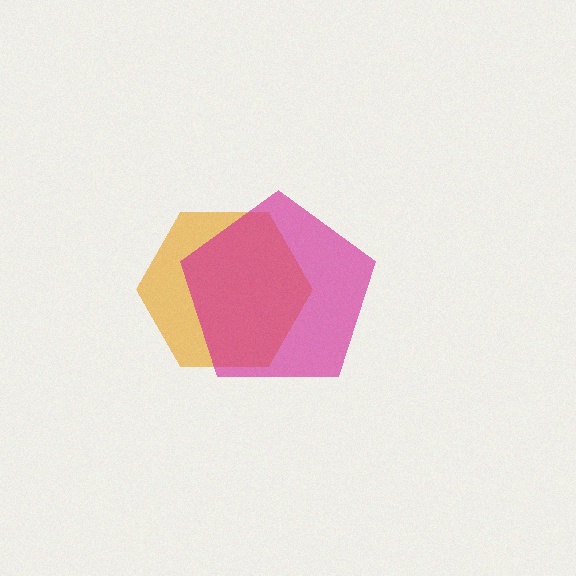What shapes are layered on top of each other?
The layered shapes are: an orange hexagon, a magenta pentagon.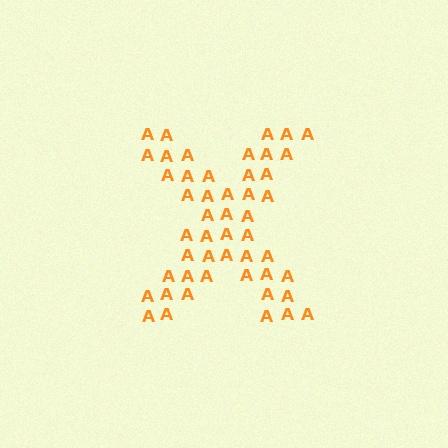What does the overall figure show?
The overall figure shows the letter X.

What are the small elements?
The small elements are letter A's.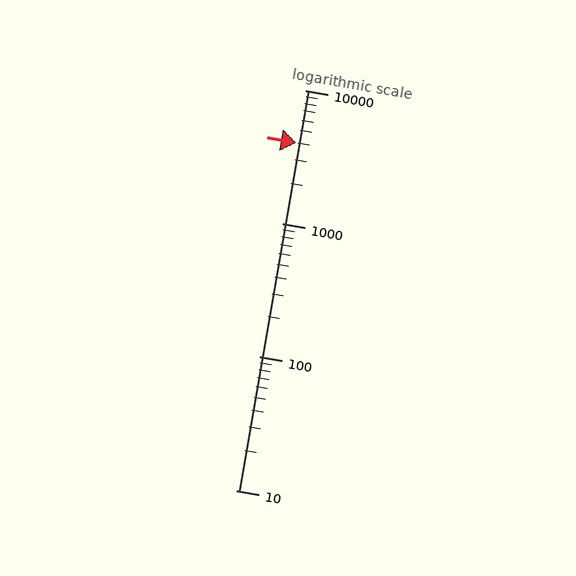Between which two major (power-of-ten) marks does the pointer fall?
The pointer is between 1000 and 10000.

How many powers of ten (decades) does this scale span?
The scale spans 3 decades, from 10 to 10000.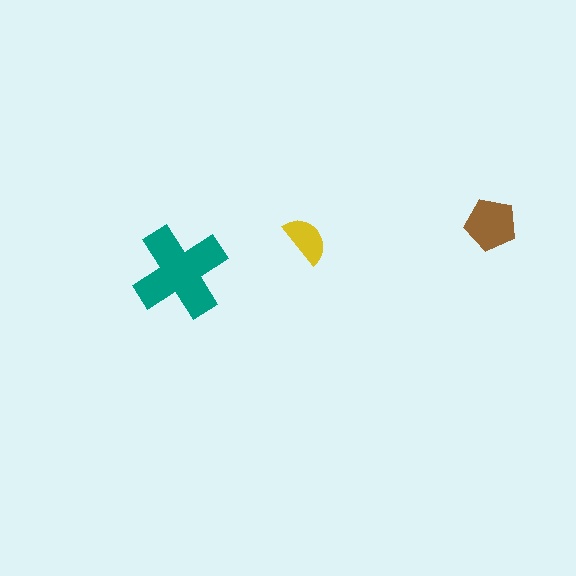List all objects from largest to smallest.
The teal cross, the brown pentagon, the yellow semicircle.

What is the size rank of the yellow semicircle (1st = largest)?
3rd.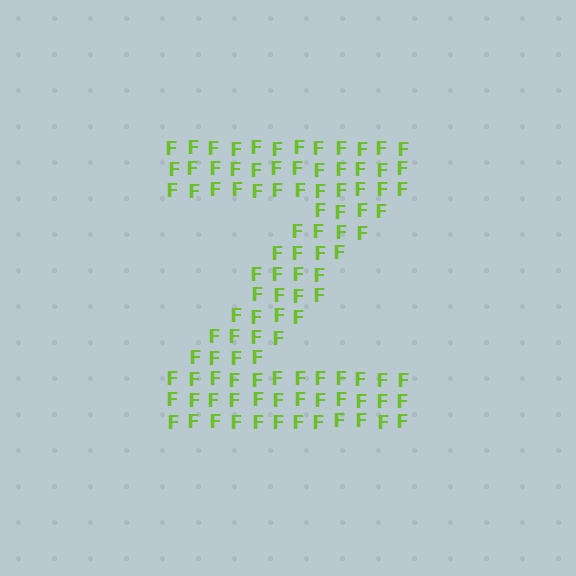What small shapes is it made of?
It is made of small letter F's.